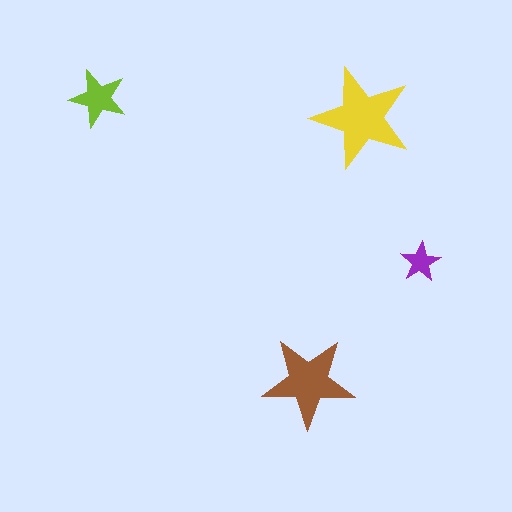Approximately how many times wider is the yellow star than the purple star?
About 2.5 times wider.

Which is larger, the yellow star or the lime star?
The yellow one.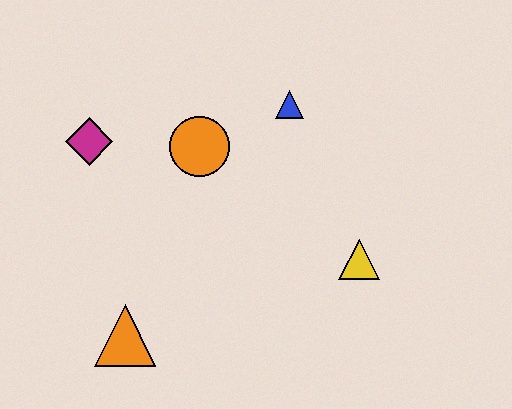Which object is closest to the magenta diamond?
The orange circle is closest to the magenta diamond.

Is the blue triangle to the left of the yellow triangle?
Yes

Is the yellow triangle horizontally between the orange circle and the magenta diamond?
No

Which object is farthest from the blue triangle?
The orange triangle is farthest from the blue triangle.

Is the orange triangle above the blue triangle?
No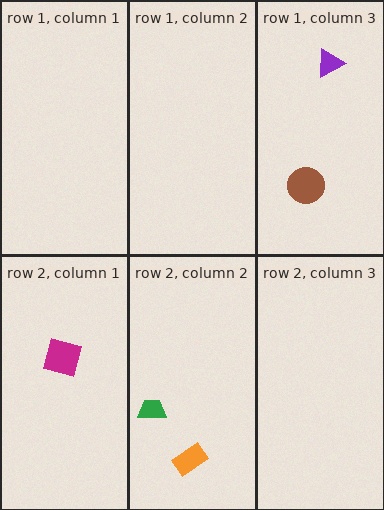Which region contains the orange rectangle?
The row 2, column 2 region.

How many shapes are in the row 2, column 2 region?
2.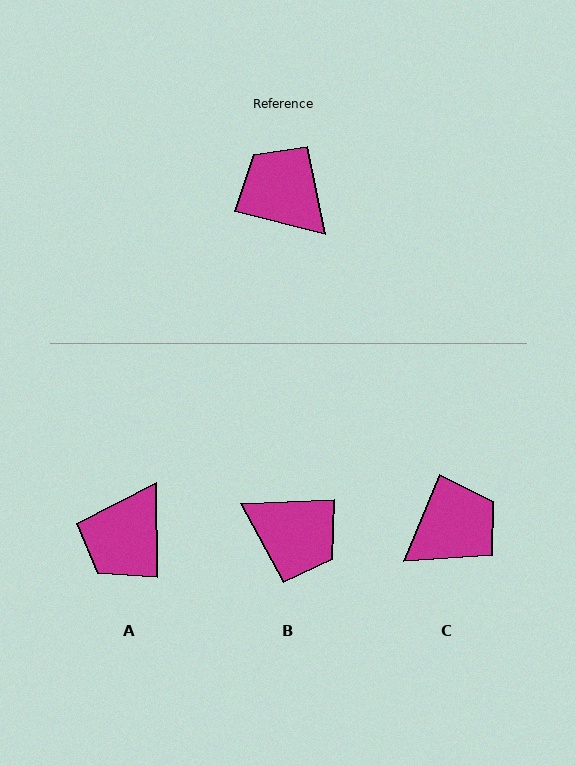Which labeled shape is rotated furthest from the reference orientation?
B, about 163 degrees away.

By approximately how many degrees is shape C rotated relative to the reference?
Approximately 98 degrees clockwise.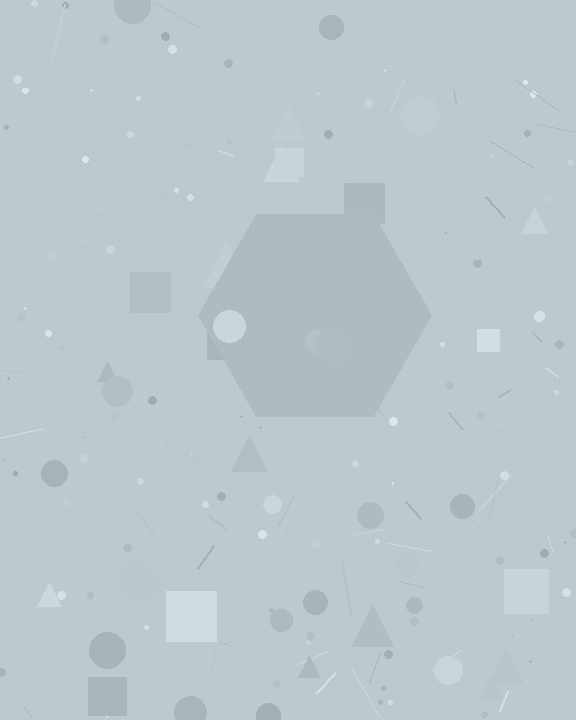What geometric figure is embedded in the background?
A hexagon is embedded in the background.